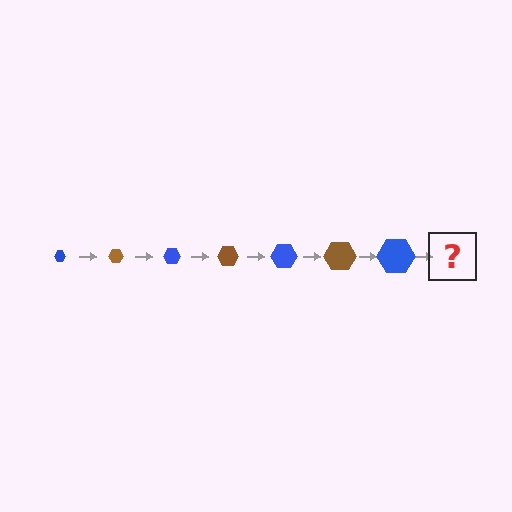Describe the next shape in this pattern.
It should be a brown hexagon, larger than the previous one.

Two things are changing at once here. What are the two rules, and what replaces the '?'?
The two rules are that the hexagon grows larger each step and the color cycles through blue and brown. The '?' should be a brown hexagon, larger than the previous one.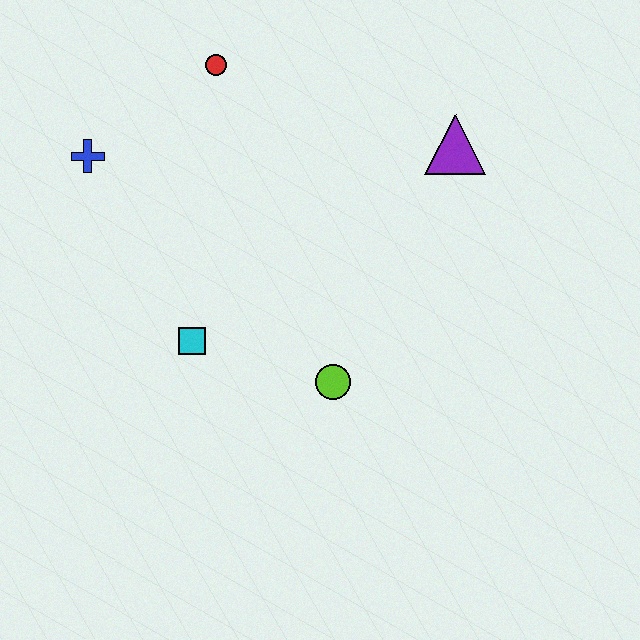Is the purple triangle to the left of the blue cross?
No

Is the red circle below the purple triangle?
No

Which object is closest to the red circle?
The blue cross is closest to the red circle.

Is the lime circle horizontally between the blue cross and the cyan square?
No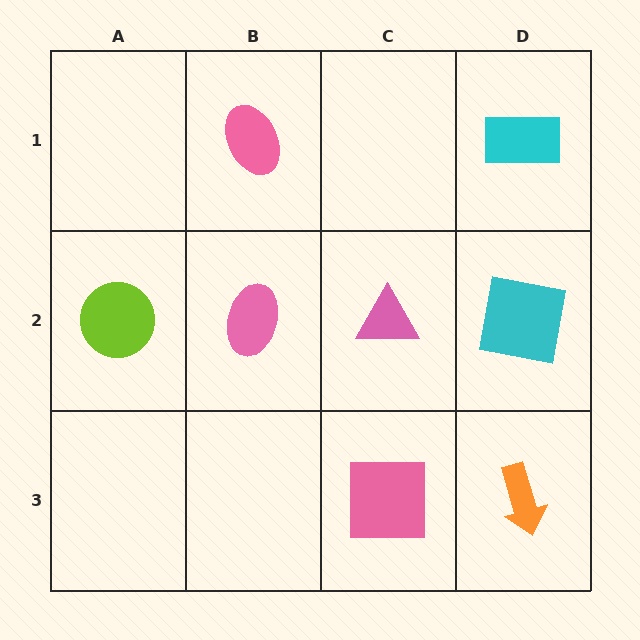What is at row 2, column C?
A pink triangle.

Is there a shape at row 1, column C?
No, that cell is empty.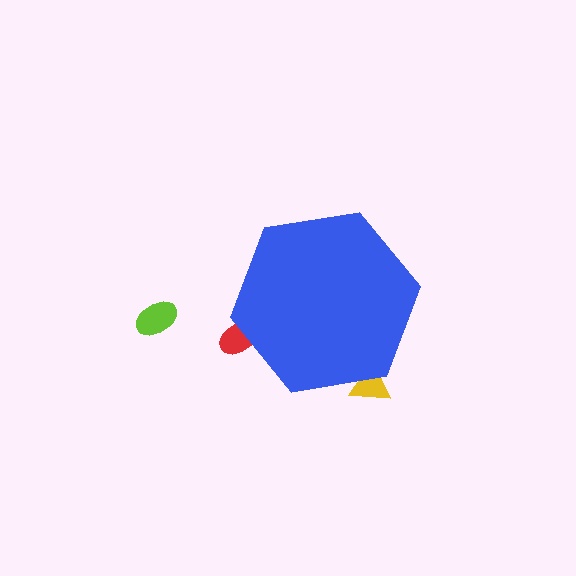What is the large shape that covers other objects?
A blue hexagon.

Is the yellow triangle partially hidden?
Yes, the yellow triangle is partially hidden behind the blue hexagon.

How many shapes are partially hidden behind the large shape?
2 shapes are partially hidden.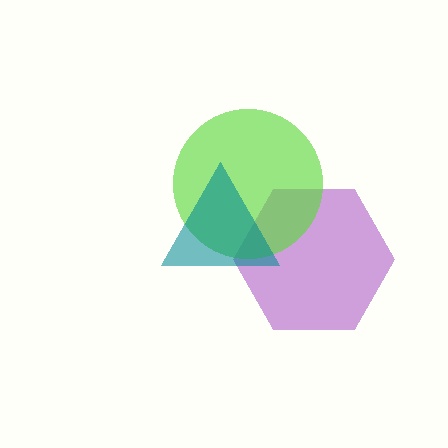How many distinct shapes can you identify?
There are 3 distinct shapes: a purple hexagon, a lime circle, a teal triangle.